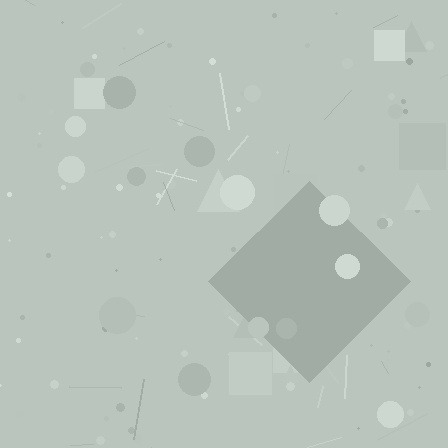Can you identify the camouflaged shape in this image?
The camouflaged shape is a diamond.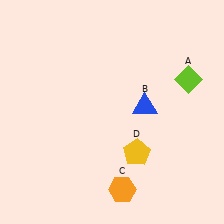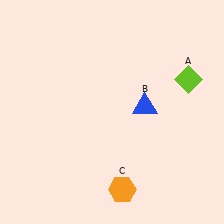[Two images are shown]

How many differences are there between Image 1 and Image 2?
There is 1 difference between the two images.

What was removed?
The yellow pentagon (D) was removed in Image 2.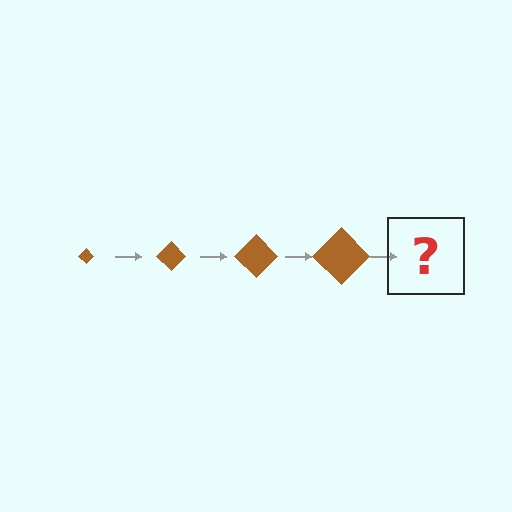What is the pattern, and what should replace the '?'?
The pattern is that the diamond gets progressively larger each step. The '?' should be a brown diamond, larger than the previous one.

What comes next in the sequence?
The next element should be a brown diamond, larger than the previous one.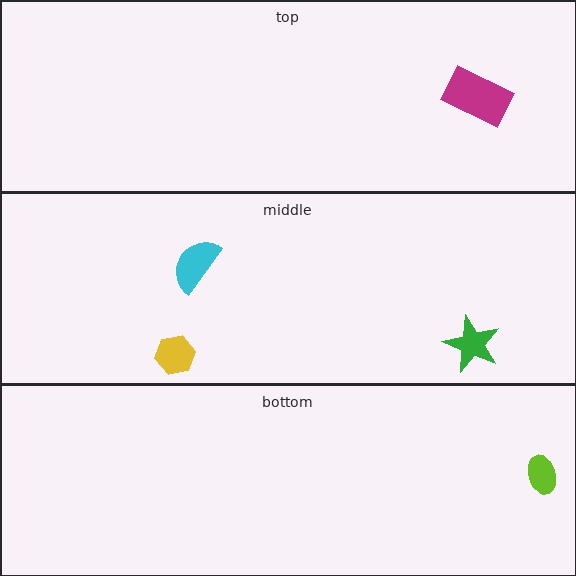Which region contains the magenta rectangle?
The top region.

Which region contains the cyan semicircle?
The middle region.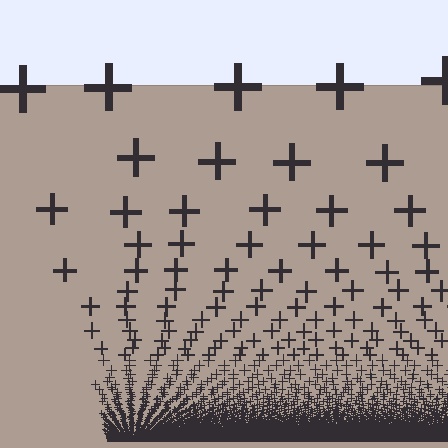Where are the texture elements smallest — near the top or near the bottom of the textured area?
Near the bottom.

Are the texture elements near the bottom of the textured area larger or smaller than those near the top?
Smaller. The gradient is inverted — elements near the bottom are smaller and denser.